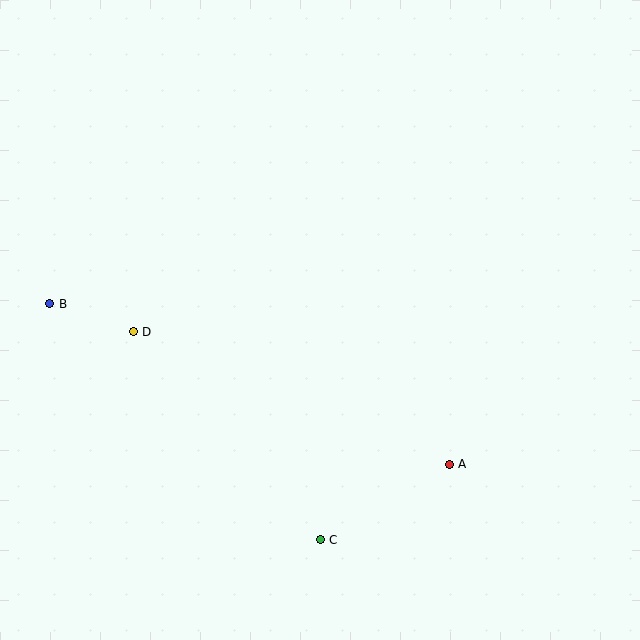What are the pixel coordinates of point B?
Point B is at (50, 304).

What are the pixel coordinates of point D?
Point D is at (133, 332).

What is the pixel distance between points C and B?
The distance between C and B is 359 pixels.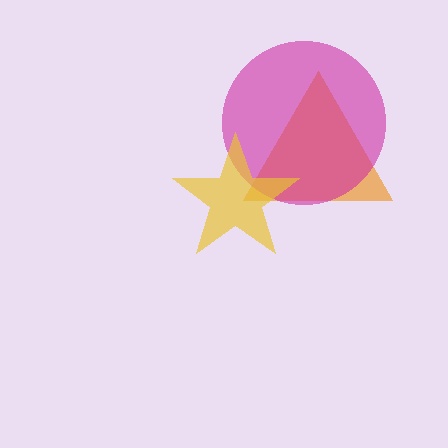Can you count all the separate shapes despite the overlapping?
Yes, there are 3 separate shapes.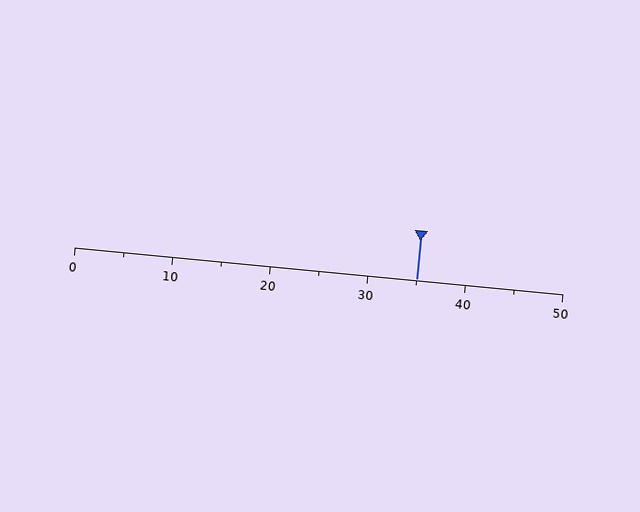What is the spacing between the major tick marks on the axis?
The major ticks are spaced 10 apart.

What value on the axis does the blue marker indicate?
The marker indicates approximately 35.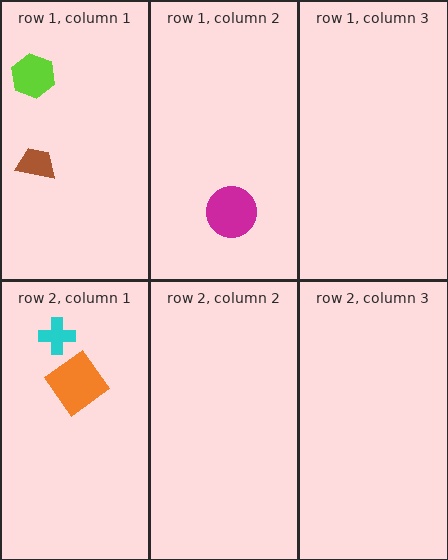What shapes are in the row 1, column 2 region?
The magenta circle.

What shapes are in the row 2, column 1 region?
The orange diamond, the cyan cross.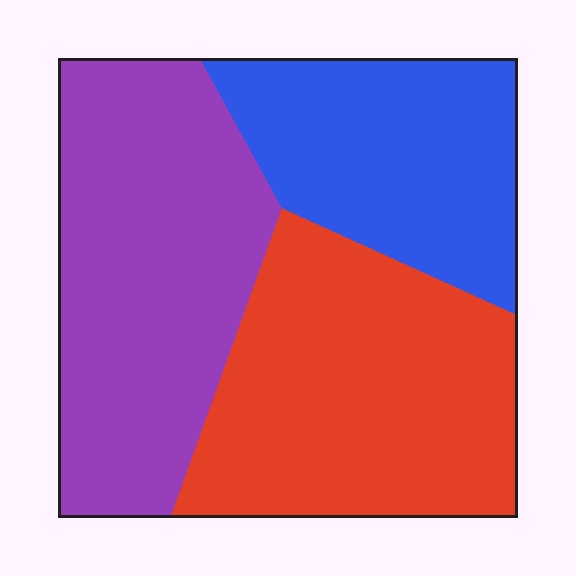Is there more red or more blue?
Red.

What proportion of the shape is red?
Red takes up about three eighths (3/8) of the shape.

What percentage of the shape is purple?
Purple takes up between a quarter and a half of the shape.